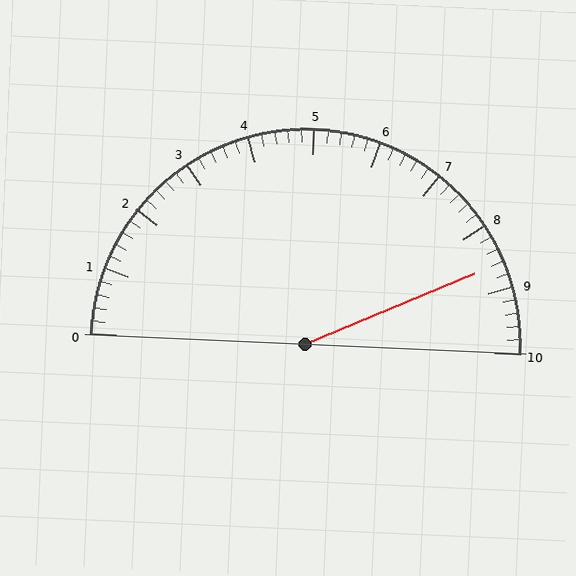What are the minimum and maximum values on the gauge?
The gauge ranges from 0 to 10.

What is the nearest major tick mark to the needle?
The nearest major tick mark is 9.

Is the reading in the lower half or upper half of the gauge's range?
The reading is in the upper half of the range (0 to 10).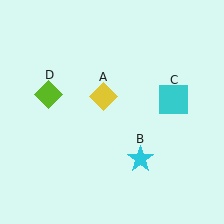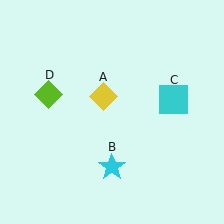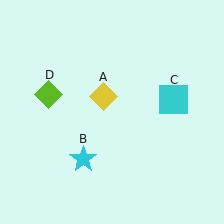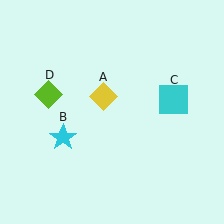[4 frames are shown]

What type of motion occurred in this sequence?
The cyan star (object B) rotated clockwise around the center of the scene.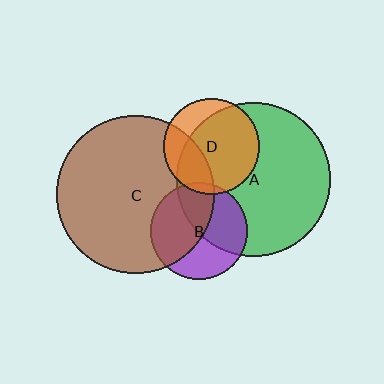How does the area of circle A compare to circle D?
Approximately 2.5 times.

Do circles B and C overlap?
Yes.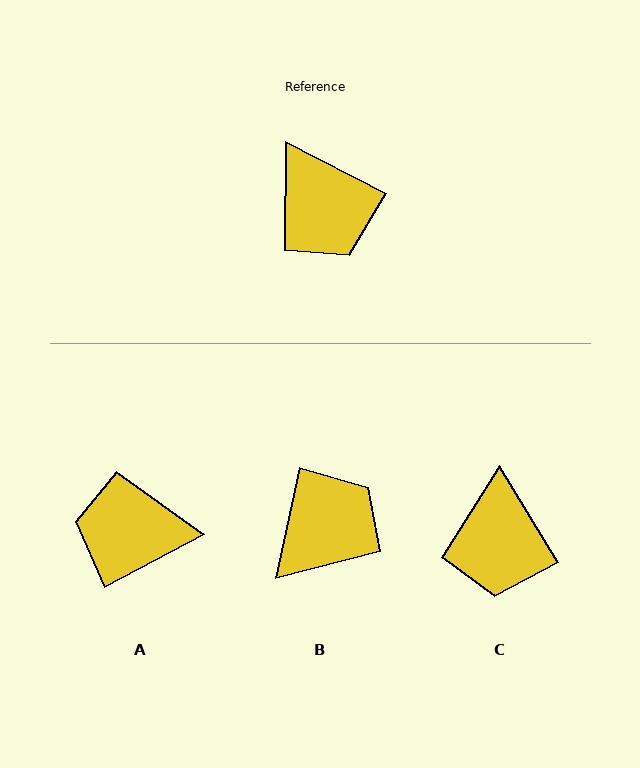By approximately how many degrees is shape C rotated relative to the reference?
Approximately 32 degrees clockwise.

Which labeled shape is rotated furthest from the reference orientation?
A, about 125 degrees away.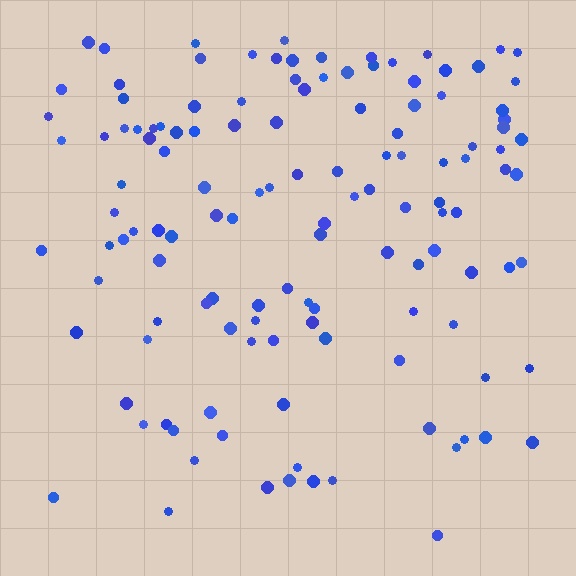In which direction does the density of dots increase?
From bottom to top, with the top side densest.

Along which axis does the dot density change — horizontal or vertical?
Vertical.